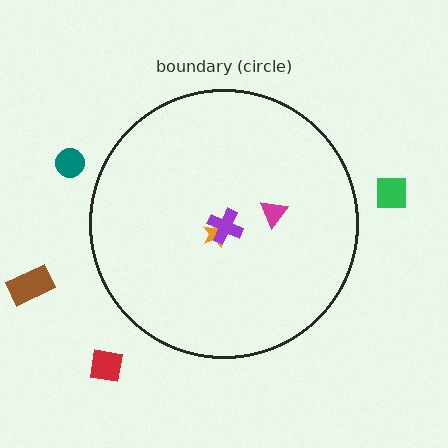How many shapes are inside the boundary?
3 inside, 4 outside.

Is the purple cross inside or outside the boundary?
Inside.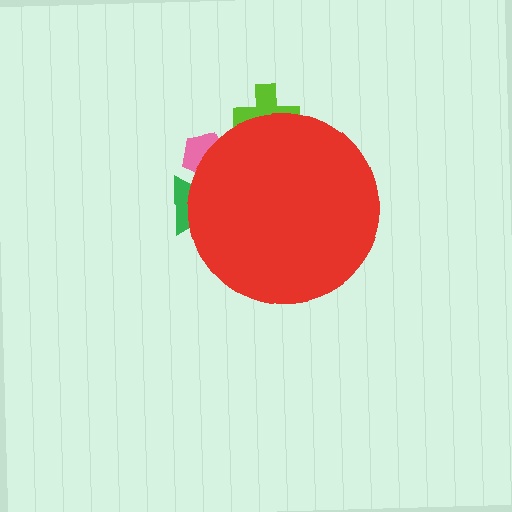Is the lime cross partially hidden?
Yes, the lime cross is partially hidden behind the red circle.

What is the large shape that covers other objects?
A red circle.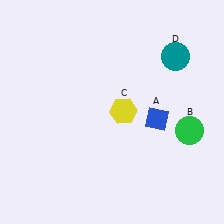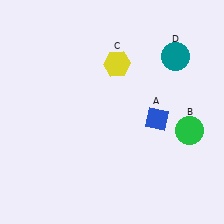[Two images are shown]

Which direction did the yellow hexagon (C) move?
The yellow hexagon (C) moved up.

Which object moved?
The yellow hexagon (C) moved up.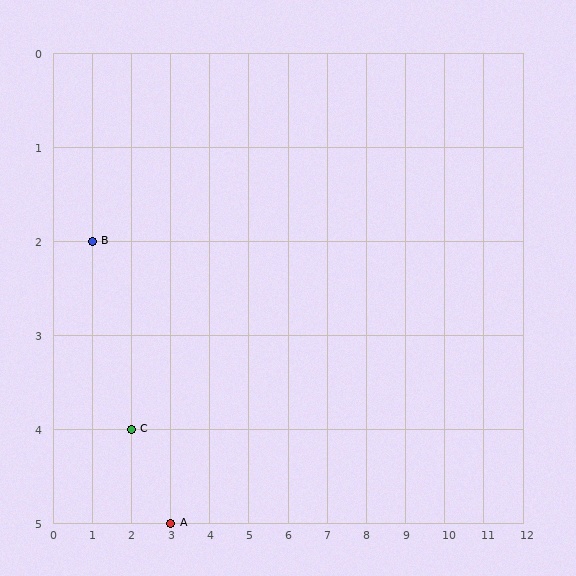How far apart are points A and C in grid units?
Points A and C are 1 column and 1 row apart (about 1.4 grid units diagonally).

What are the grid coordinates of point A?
Point A is at grid coordinates (3, 5).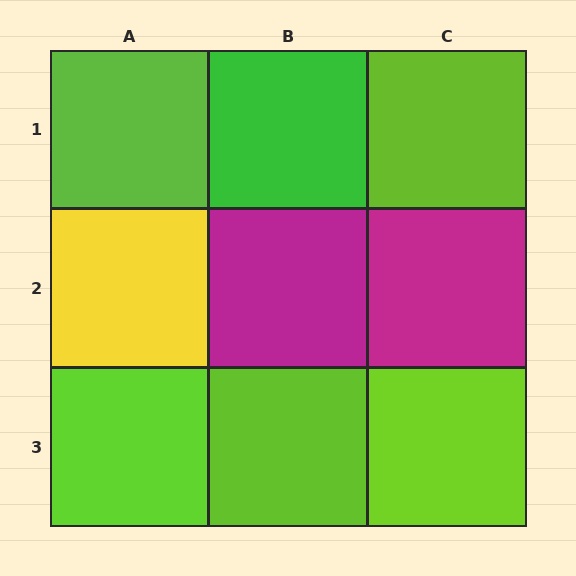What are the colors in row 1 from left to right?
Lime, green, lime.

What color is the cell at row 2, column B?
Magenta.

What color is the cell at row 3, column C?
Lime.